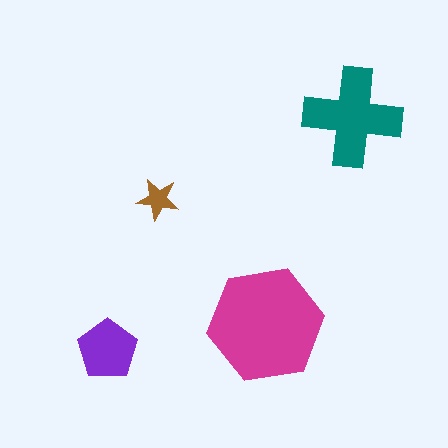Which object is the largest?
The magenta hexagon.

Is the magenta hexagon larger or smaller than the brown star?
Larger.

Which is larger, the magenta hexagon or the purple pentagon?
The magenta hexagon.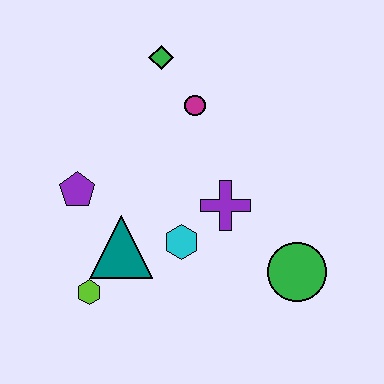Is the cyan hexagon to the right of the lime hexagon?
Yes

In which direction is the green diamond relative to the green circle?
The green diamond is above the green circle.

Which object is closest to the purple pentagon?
The teal triangle is closest to the purple pentagon.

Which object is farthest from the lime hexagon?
The green diamond is farthest from the lime hexagon.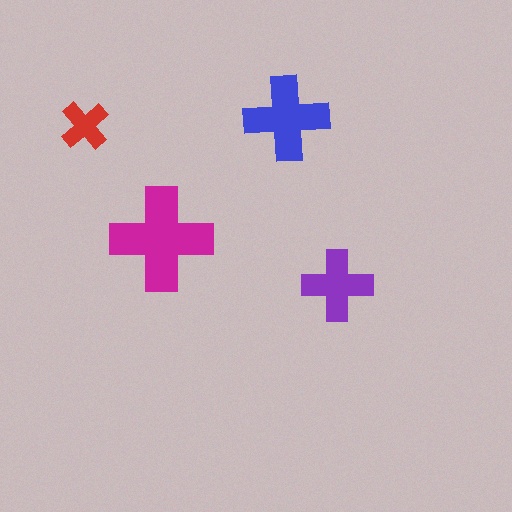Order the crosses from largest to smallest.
the magenta one, the blue one, the purple one, the red one.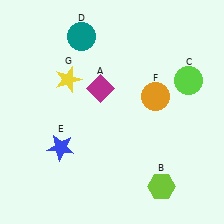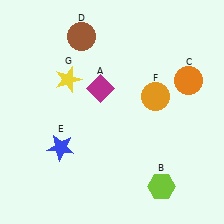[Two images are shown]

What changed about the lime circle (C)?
In Image 1, C is lime. In Image 2, it changed to orange.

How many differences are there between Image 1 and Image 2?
There are 2 differences between the two images.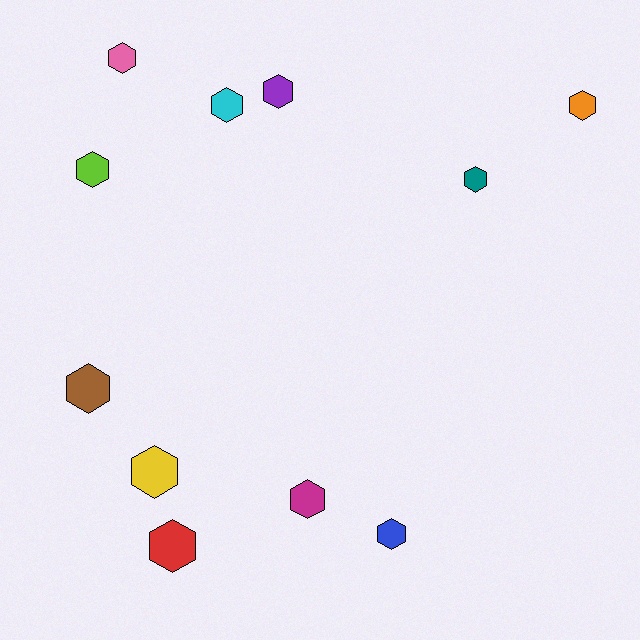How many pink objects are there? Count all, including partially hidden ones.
There is 1 pink object.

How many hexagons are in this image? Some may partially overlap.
There are 11 hexagons.